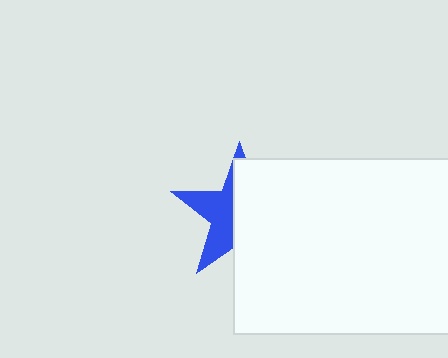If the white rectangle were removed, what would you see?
You would see the complete blue star.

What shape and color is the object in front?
The object in front is a white rectangle.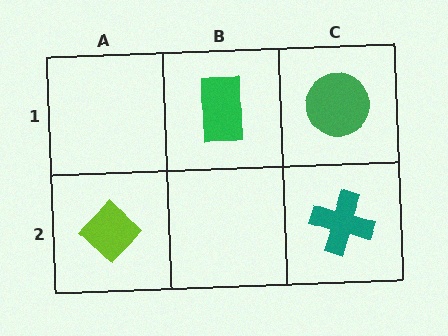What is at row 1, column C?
A green circle.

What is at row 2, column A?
A lime diamond.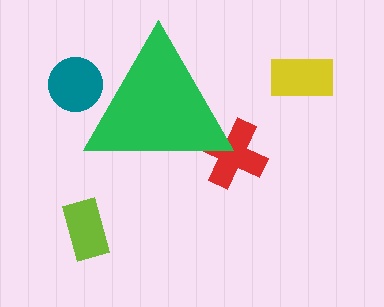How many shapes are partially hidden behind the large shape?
2 shapes are partially hidden.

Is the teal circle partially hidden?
Yes, the teal circle is partially hidden behind the green triangle.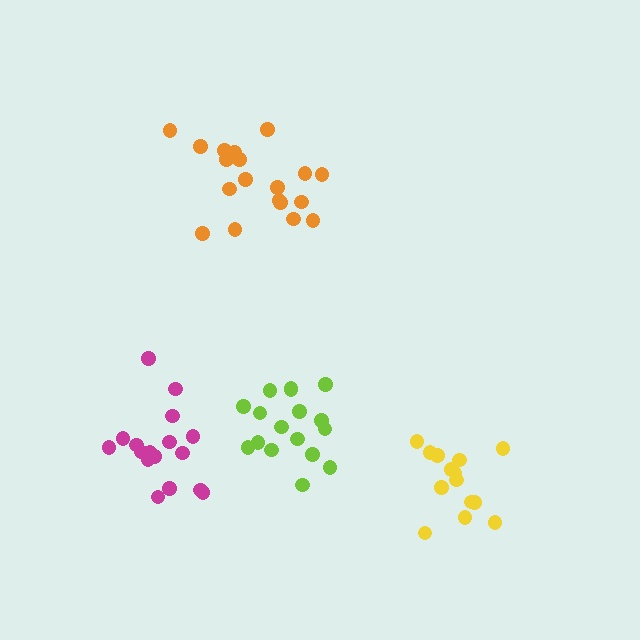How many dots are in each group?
Group 1: 19 dots, Group 2: 17 dots, Group 3: 14 dots, Group 4: 17 dots (67 total).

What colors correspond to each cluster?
The clusters are colored: orange, lime, yellow, magenta.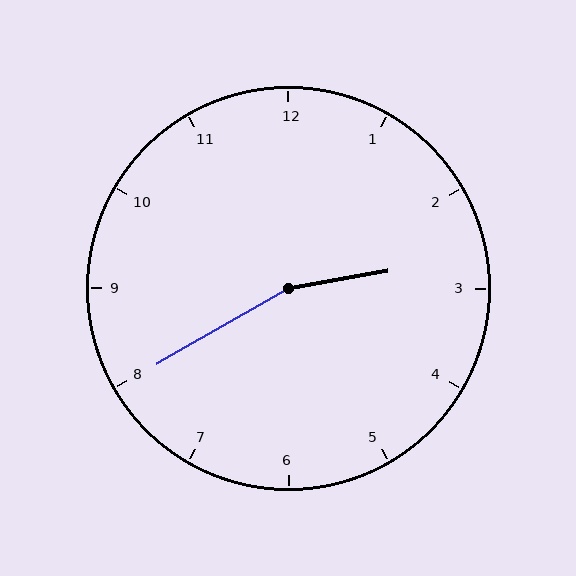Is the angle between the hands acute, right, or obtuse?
It is obtuse.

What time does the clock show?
2:40.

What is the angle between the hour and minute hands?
Approximately 160 degrees.